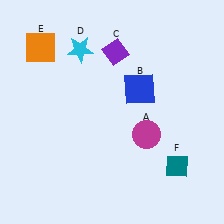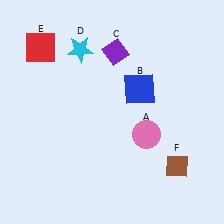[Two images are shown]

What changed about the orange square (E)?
In Image 1, E is orange. In Image 2, it changed to red.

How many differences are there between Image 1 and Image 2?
There are 3 differences between the two images.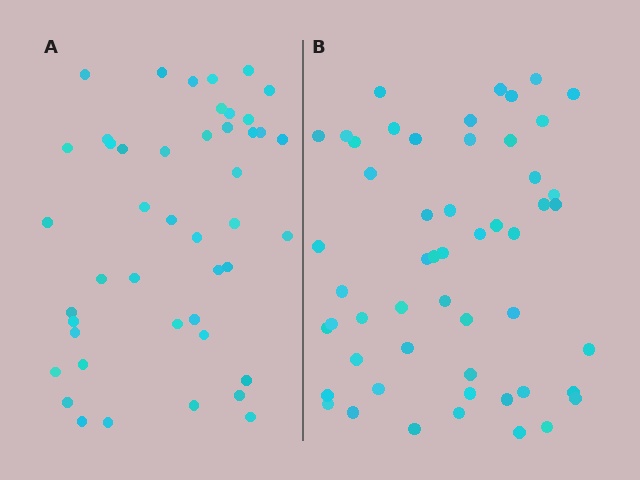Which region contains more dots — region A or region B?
Region B (the right region) has more dots.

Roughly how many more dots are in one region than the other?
Region B has roughly 8 or so more dots than region A.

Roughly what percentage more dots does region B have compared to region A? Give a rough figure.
About 20% more.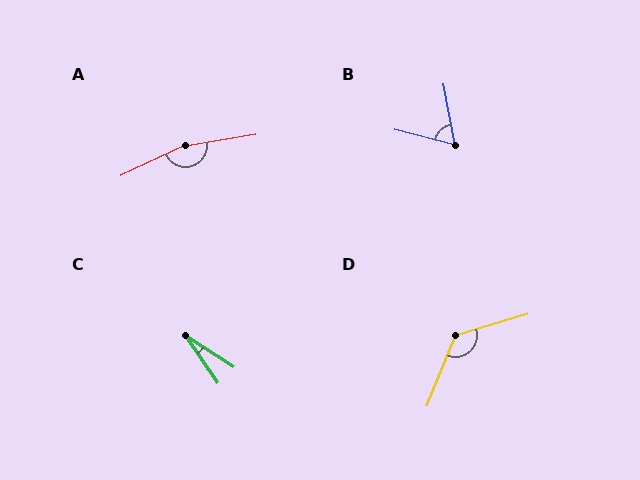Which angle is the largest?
A, at approximately 164 degrees.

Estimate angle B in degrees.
Approximately 65 degrees.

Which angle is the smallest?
C, at approximately 23 degrees.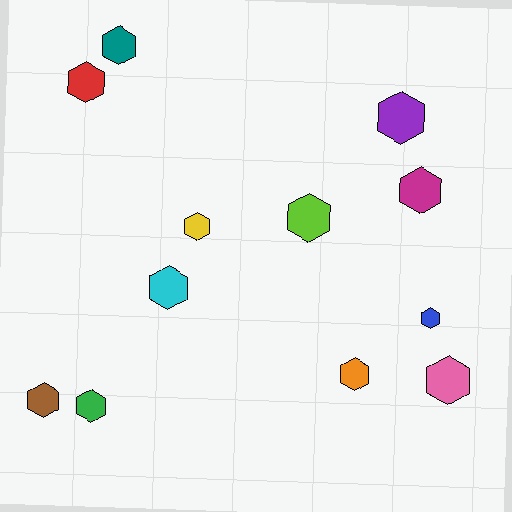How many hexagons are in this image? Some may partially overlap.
There are 12 hexagons.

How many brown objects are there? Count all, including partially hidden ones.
There is 1 brown object.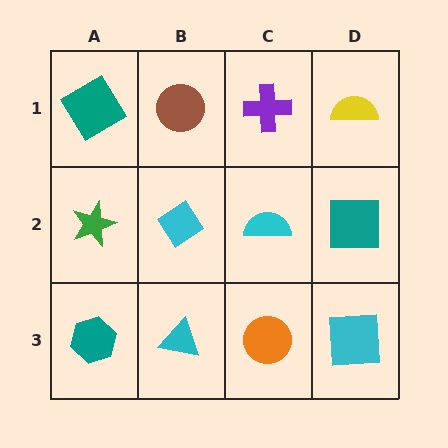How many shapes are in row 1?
4 shapes.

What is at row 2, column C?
A cyan semicircle.